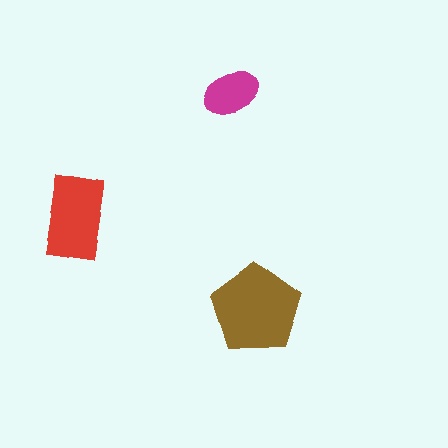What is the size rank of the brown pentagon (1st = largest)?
1st.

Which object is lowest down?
The brown pentagon is bottommost.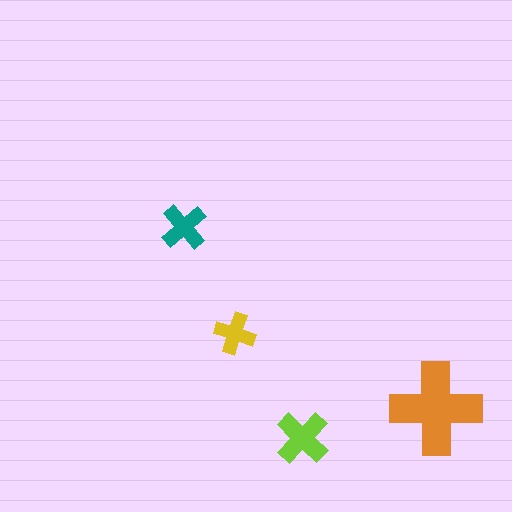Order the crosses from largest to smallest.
the orange one, the lime one, the teal one, the yellow one.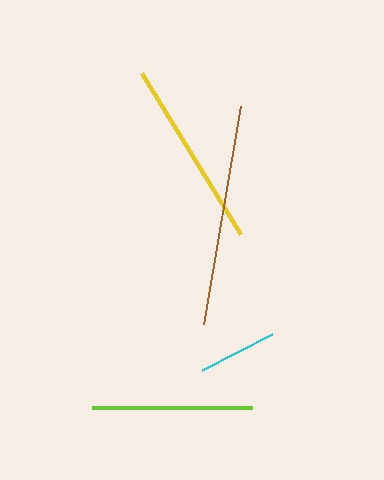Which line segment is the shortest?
The cyan line is the shortest at approximately 79 pixels.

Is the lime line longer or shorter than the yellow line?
The yellow line is longer than the lime line.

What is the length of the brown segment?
The brown segment is approximately 221 pixels long.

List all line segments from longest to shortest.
From longest to shortest: brown, yellow, lime, cyan.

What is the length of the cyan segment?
The cyan segment is approximately 79 pixels long.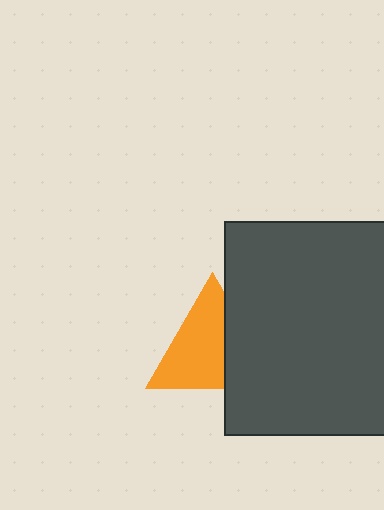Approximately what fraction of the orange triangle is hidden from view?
Roughly 35% of the orange triangle is hidden behind the dark gray rectangle.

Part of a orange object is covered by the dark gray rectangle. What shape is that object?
It is a triangle.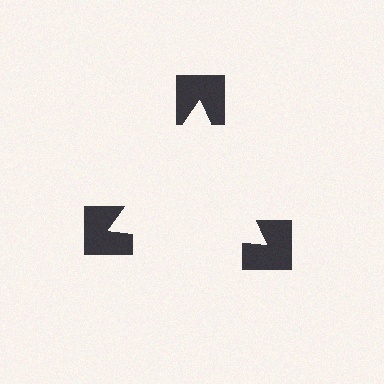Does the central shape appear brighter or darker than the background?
It typically appears slightly brighter than the background, even though no actual brightness change is drawn.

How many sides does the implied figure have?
3 sides.